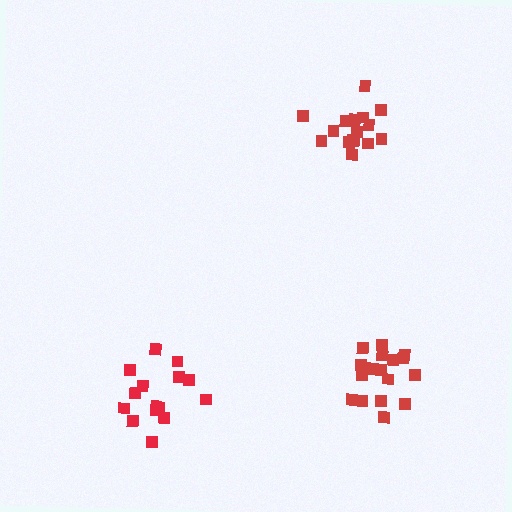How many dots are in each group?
Group 1: 16 dots, Group 2: 15 dots, Group 3: 18 dots (49 total).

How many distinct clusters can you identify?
There are 3 distinct clusters.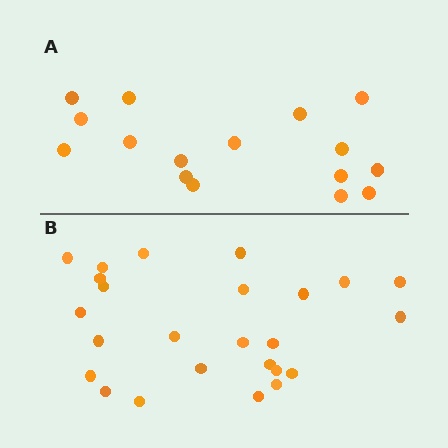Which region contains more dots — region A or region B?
Region B (the bottom region) has more dots.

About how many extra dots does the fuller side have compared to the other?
Region B has roughly 8 or so more dots than region A.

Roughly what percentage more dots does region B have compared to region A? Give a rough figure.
About 55% more.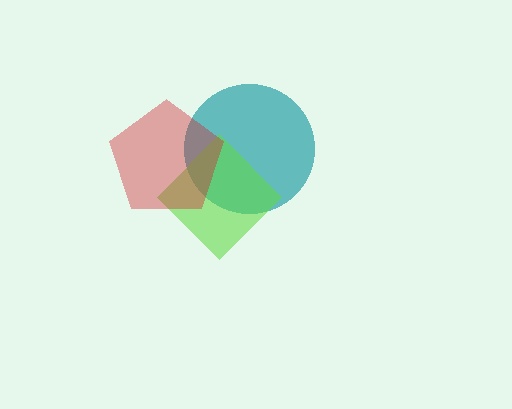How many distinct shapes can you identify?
There are 3 distinct shapes: a teal circle, a lime diamond, a red pentagon.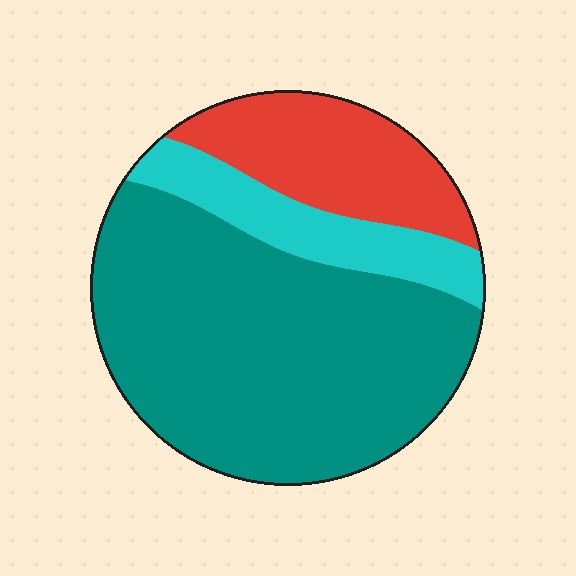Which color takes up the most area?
Teal, at roughly 65%.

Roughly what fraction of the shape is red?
Red takes up about one fifth (1/5) of the shape.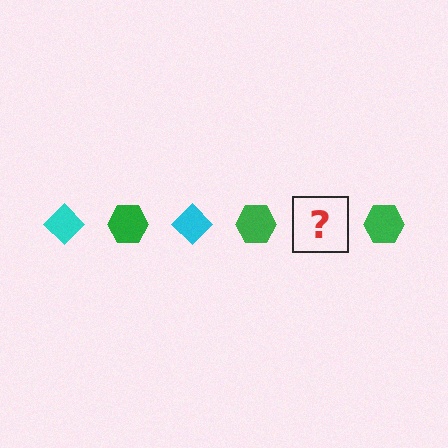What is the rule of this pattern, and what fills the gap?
The rule is that the pattern alternates between cyan diamond and green hexagon. The gap should be filled with a cyan diamond.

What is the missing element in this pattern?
The missing element is a cyan diamond.